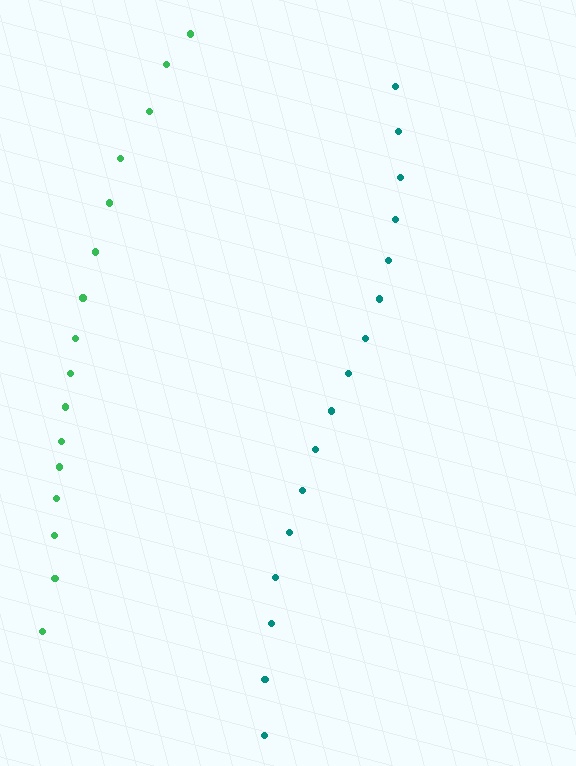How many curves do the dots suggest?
There are 2 distinct paths.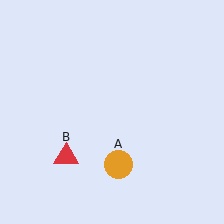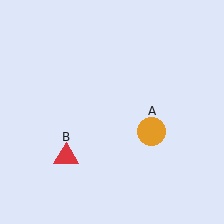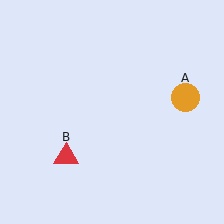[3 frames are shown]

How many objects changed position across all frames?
1 object changed position: orange circle (object A).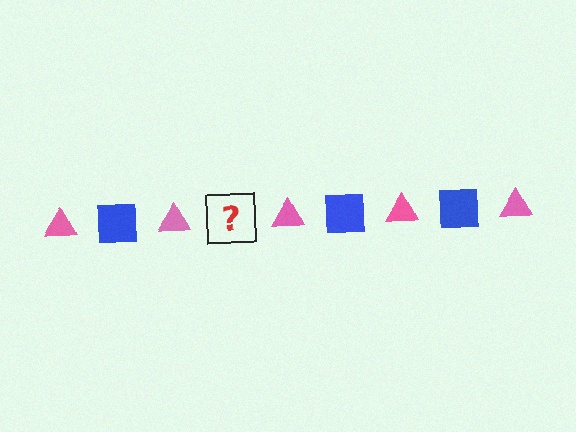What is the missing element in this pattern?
The missing element is a blue square.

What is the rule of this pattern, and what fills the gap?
The rule is that the pattern alternates between pink triangle and blue square. The gap should be filled with a blue square.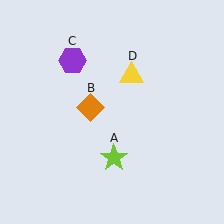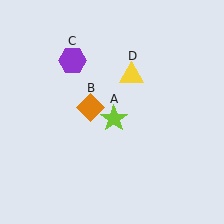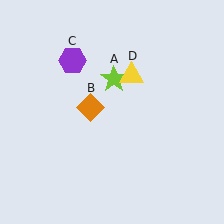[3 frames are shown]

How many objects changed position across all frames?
1 object changed position: lime star (object A).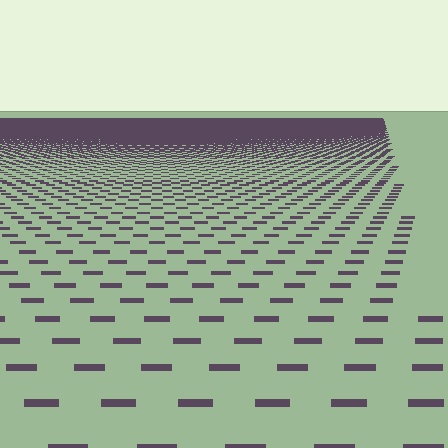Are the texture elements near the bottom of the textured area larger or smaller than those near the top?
Larger. Near the bottom, elements are closer to the viewer and appear at a bigger on-screen size.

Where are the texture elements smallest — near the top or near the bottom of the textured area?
Near the top.